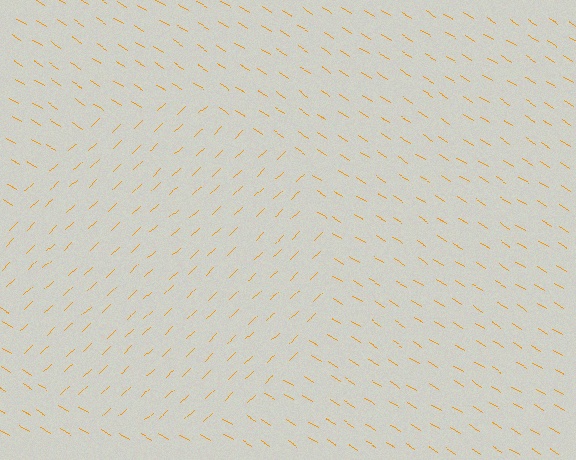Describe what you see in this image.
The image is filled with small orange line segments. A circle region in the image has lines oriented differently from the surrounding lines, creating a visible texture boundary.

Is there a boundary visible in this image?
Yes, there is a texture boundary formed by a change in line orientation.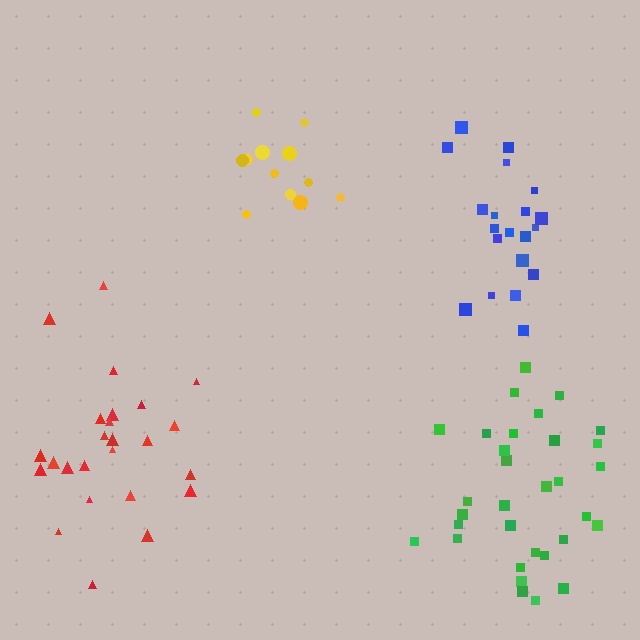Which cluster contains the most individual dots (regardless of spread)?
Green (32).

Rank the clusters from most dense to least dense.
yellow, blue, green, red.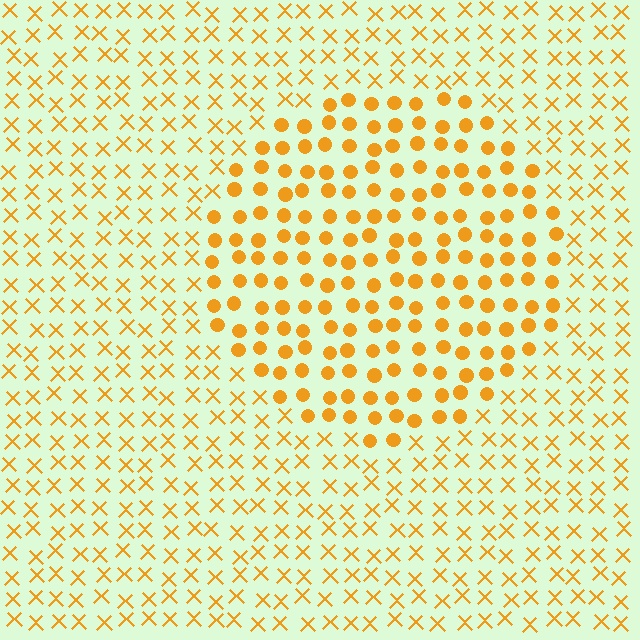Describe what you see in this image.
The image is filled with small orange elements arranged in a uniform grid. A circle-shaped region contains circles, while the surrounding area contains X marks. The boundary is defined purely by the change in element shape.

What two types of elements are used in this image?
The image uses circles inside the circle region and X marks outside it.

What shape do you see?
I see a circle.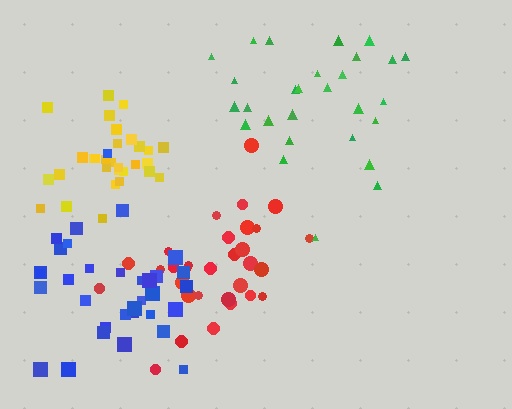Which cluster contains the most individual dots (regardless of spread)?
Blue (34).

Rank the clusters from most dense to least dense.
yellow, blue, red, green.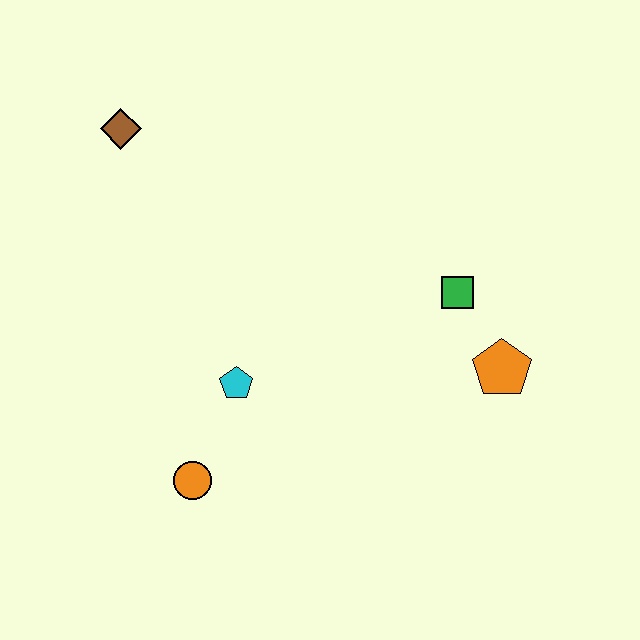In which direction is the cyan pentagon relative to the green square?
The cyan pentagon is to the left of the green square.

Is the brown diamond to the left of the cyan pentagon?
Yes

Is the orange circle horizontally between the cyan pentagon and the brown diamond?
Yes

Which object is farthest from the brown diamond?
The orange pentagon is farthest from the brown diamond.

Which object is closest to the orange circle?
The cyan pentagon is closest to the orange circle.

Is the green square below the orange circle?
No